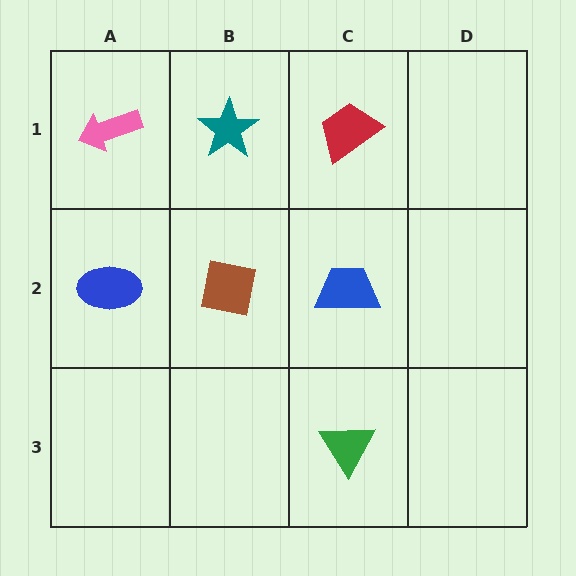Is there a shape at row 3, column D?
No, that cell is empty.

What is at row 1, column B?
A teal star.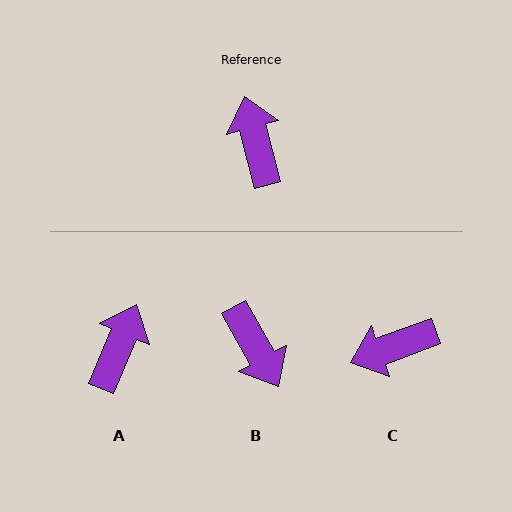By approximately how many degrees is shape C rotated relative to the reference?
Approximately 95 degrees counter-clockwise.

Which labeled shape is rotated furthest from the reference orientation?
B, about 165 degrees away.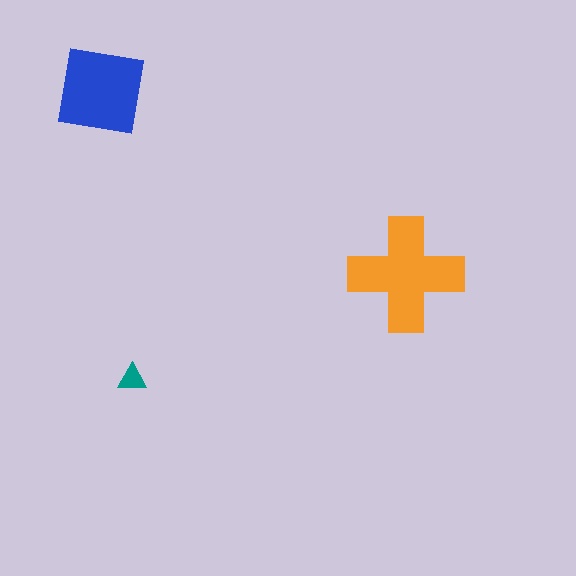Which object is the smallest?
The teal triangle.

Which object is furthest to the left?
The blue square is leftmost.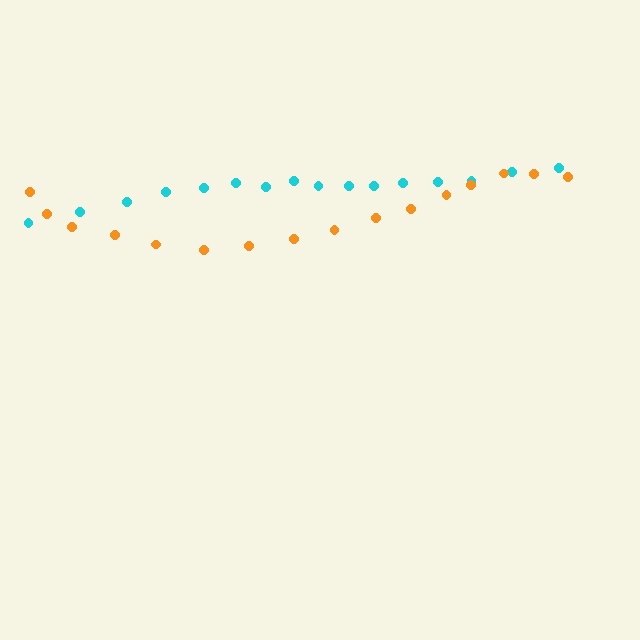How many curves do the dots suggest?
There are 2 distinct paths.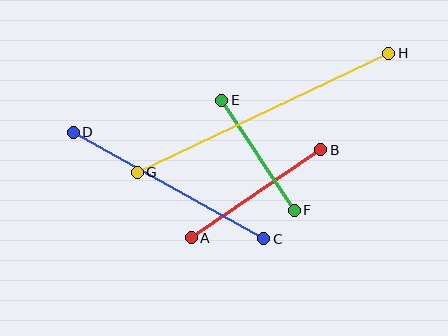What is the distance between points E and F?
The distance is approximately 132 pixels.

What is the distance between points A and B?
The distance is approximately 157 pixels.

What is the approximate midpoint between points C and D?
The midpoint is at approximately (168, 186) pixels.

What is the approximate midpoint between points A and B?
The midpoint is at approximately (256, 194) pixels.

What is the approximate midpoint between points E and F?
The midpoint is at approximately (258, 155) pixels.